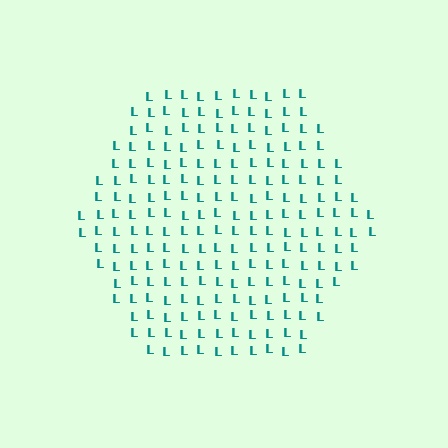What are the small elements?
The small elements are letter L's.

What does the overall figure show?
The overall figure shows a hexagon.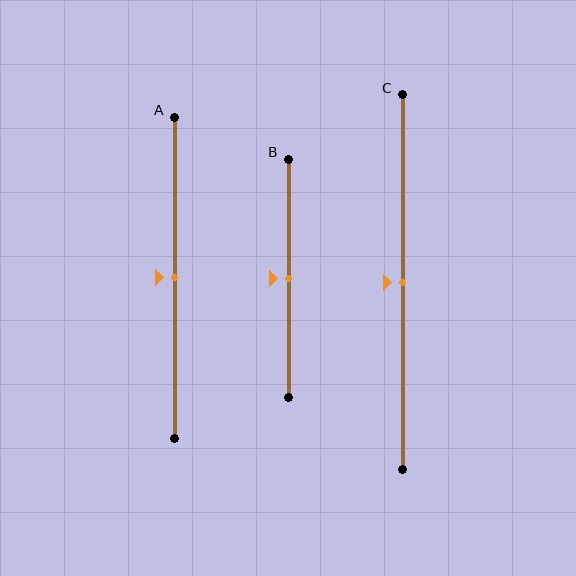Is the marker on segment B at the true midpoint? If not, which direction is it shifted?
Yes, the marker on segment B is at the true midpoint.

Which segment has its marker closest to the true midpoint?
Segment A has its marker closest to the true midpoint.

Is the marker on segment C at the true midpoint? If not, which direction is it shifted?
Yes, the marker on segment C is at the true midpoint.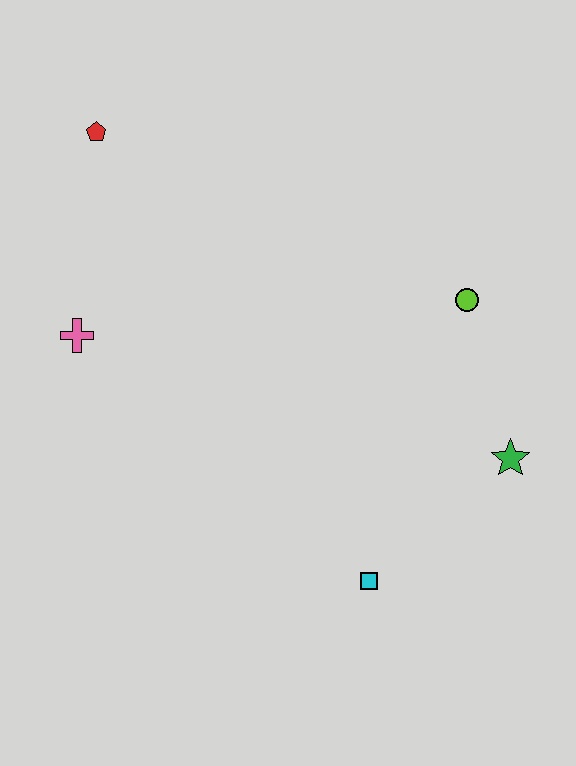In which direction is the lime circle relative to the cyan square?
The lime circle is above the cyan square.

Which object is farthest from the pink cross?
The green star is farthest from the pink cross.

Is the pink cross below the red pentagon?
Yes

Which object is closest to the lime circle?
The green star is closest to the lime circle.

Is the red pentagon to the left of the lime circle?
Yes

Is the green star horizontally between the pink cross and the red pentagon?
No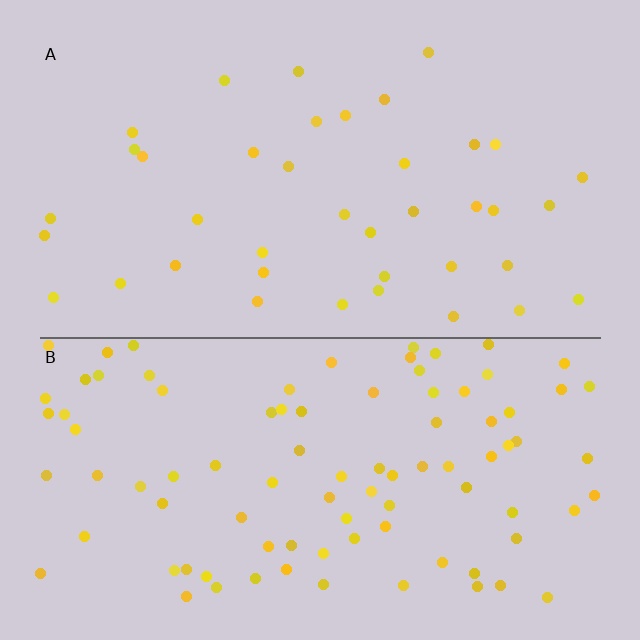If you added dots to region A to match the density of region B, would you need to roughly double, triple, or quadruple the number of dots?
Approximately double.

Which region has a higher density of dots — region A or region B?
B (the bottom).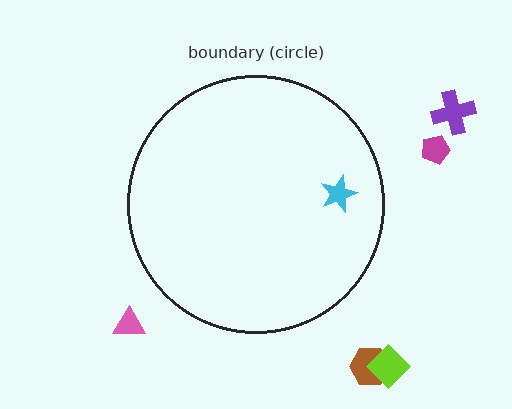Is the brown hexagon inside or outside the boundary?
Outside.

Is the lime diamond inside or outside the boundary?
Outside.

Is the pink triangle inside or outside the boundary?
Outside.